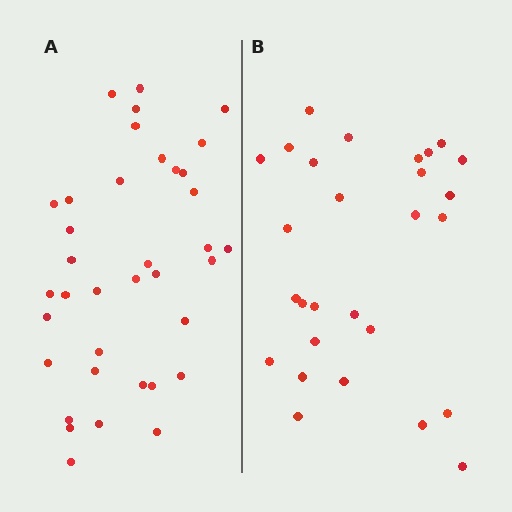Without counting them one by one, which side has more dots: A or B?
Region A (the left region) has more dots.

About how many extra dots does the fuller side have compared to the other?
Region A has roughly 8 or so more dots than region B.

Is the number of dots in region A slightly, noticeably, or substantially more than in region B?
Region A has noticeably more, but not dramatically so. The ratio is roughly 1.3 to 1.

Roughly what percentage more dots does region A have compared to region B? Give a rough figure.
About 30% more.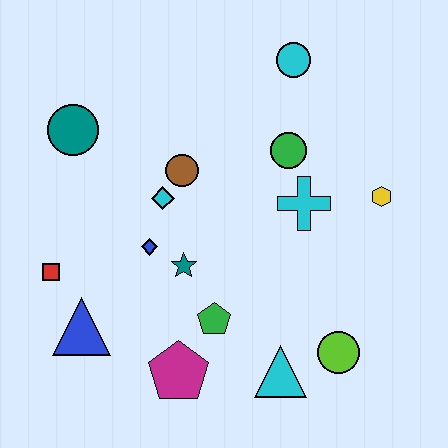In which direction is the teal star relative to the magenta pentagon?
The teal star is above the magenta pentagon.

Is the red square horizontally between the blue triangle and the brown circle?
No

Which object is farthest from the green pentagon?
The cyan circle is farthest from the green pentagon.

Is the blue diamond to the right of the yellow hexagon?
No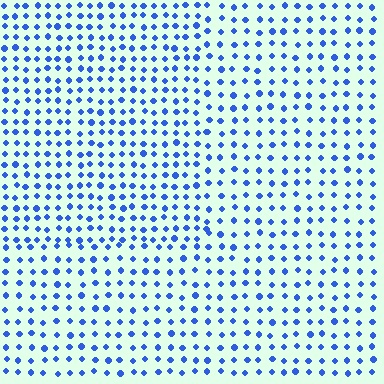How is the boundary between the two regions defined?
The boundary is defined by a change in element density (approximately 1.4x ratio). All elements are the same color, size, and shape.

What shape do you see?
I see a rectangle.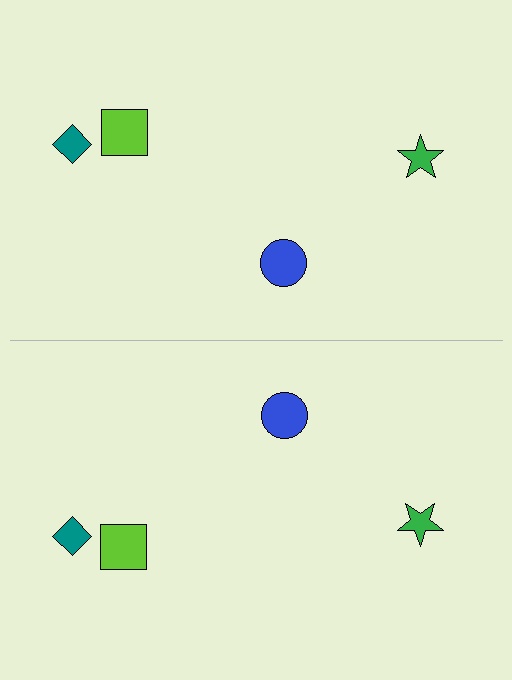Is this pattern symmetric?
Yes, this pattern has bilateral (reflection) symmetry.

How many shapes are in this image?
There are 8 shapes in this image.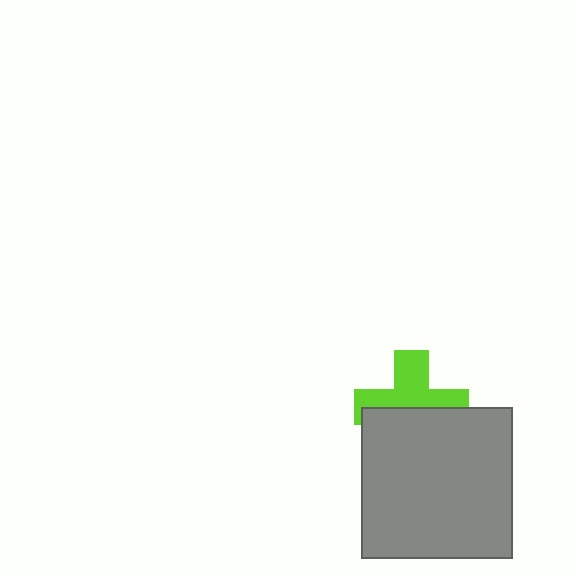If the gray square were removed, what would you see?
You would see the complete lime cross.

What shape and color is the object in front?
The object in front is a gray square.